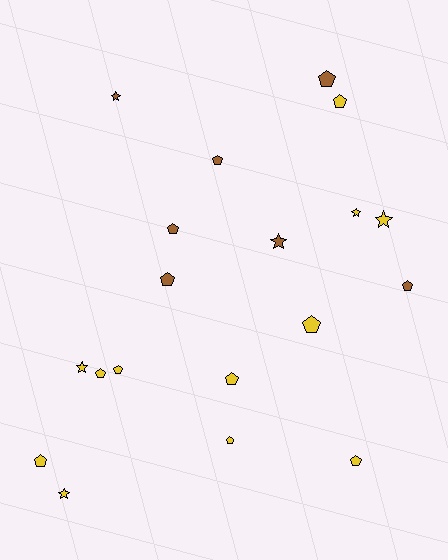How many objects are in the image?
There are 19 objects.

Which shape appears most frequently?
Pentagon, with 13 objects.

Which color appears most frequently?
Yellow, with 12 objects.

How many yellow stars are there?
There are 4 yellow stars.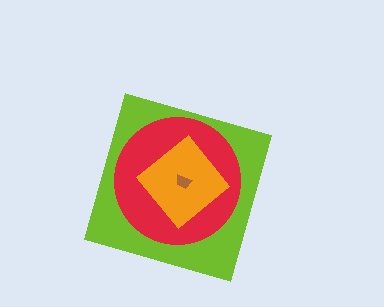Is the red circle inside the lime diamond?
Yes.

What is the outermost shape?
The lime diamond.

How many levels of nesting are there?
4.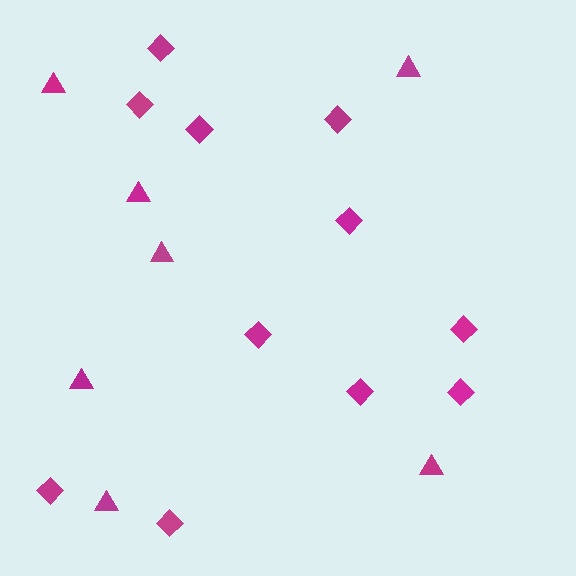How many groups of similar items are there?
There are 2 groups: one group of triangles (7) and one group of diamonds (11).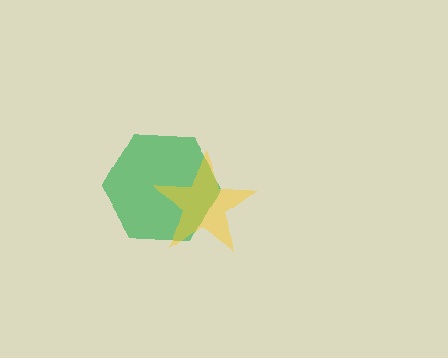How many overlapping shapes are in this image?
There are 2 overlapping shapes in the image.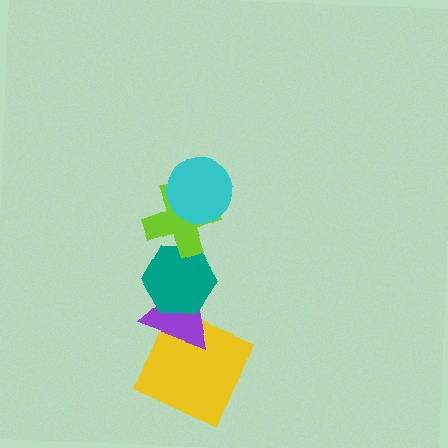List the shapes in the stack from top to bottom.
From top to bottom: the cyan circle, the lime cross, the teal hexagon, the purple triangle, the yellow square.